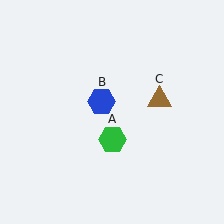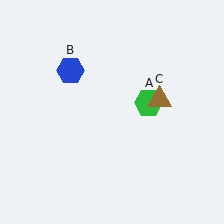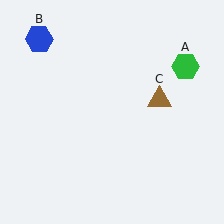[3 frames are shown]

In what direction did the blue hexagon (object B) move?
The blue hexagon (object B) moved up and to the left.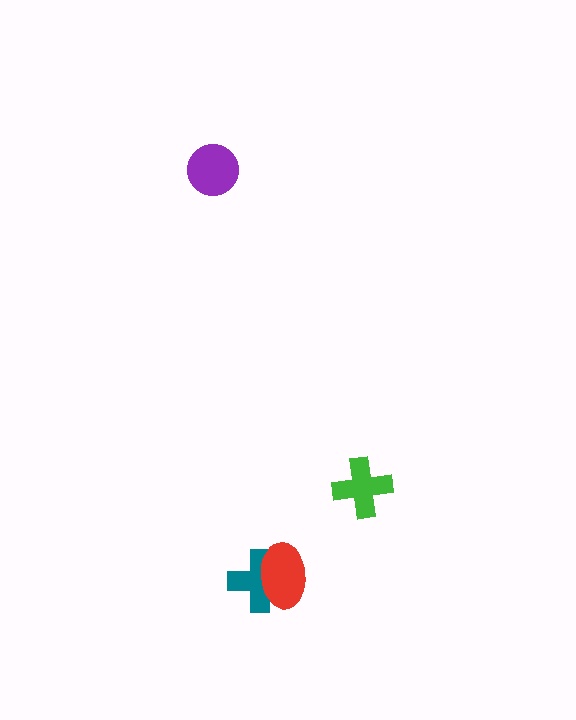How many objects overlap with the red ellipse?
1 object overlaps with the red ellipse.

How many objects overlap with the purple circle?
0 objects overlap with the purple circle.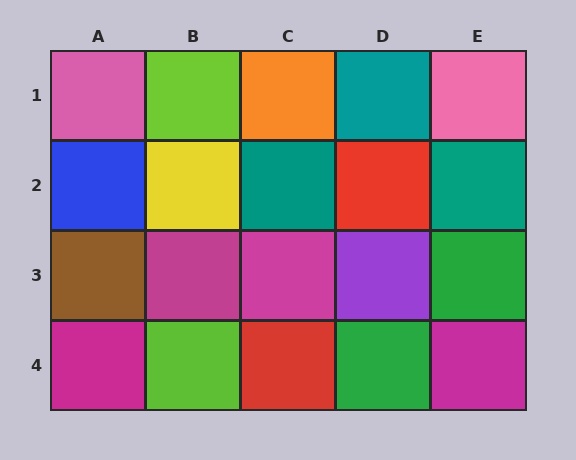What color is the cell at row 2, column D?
Red.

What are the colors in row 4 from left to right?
Magenta, lime, red, green, magenta.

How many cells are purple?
1 cell is purple.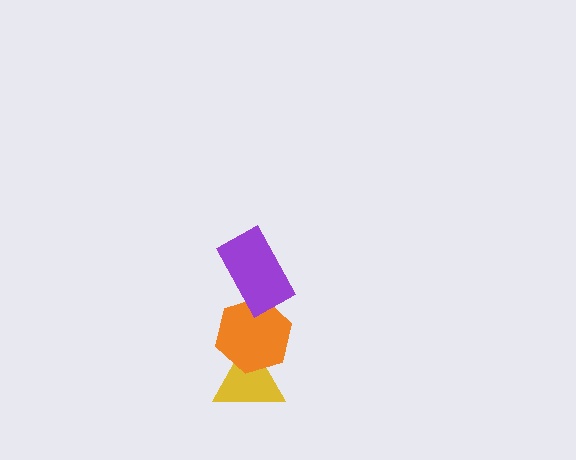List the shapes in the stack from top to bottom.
From top to bottom: the purple rectangle, the orange hexagon, the yellow triangle.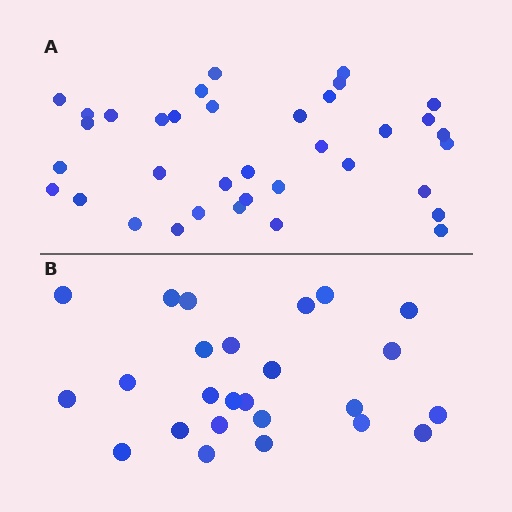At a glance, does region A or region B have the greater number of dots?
Region A (the top region) has more dots.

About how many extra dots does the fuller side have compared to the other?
Region A has roughly 12 or so more dots than region B.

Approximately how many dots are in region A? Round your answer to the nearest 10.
About 40 dots. (The exact count is 36, which rounds to 40.)